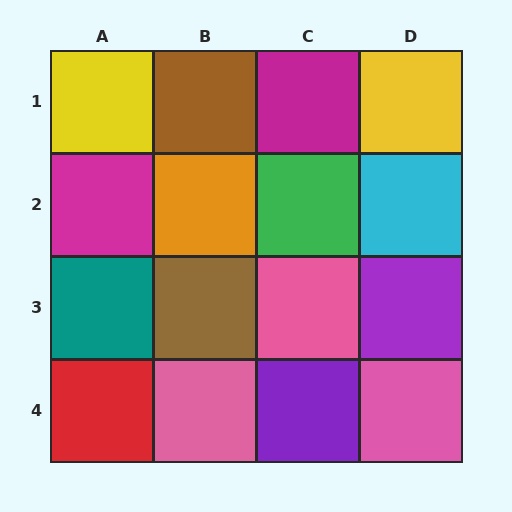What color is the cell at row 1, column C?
Magenta.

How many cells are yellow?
2 cells are yellow.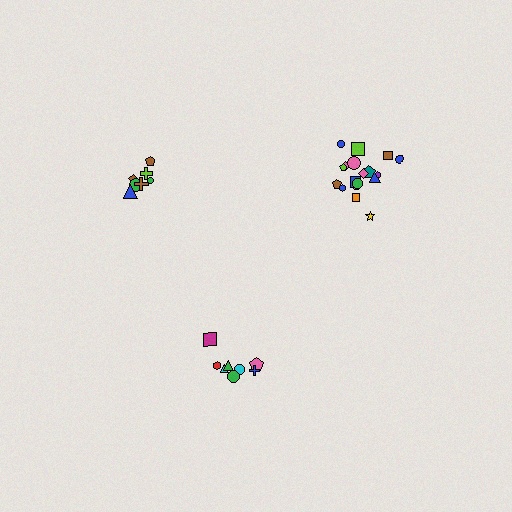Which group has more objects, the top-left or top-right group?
The top-right group.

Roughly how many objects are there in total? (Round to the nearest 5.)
Roughly 35 objects in total.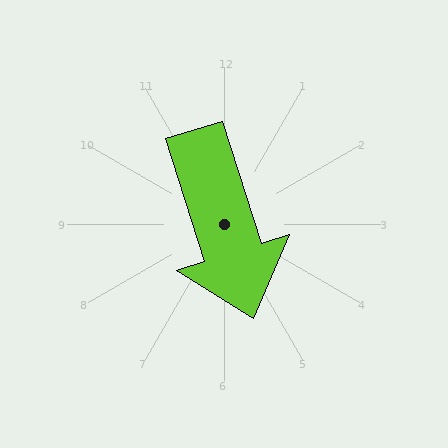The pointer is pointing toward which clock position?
Roughly 5 o'clock.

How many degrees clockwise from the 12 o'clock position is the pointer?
Approximately 162 degrees.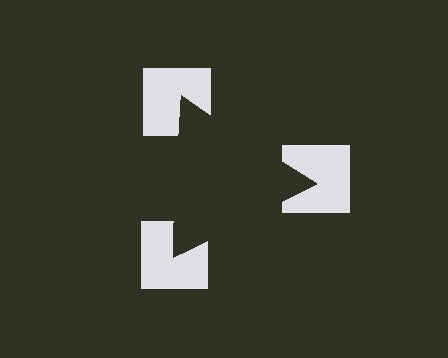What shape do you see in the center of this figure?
An illusory triangle — its edges are inferred from the aligned wedge cuts in the notched squares, not physically drawn.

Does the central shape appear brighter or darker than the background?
It typically appears slightly darker than the background, even though no actual brightness change is drawn.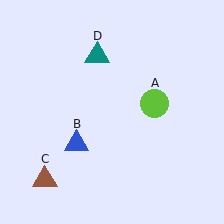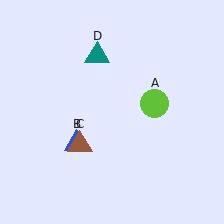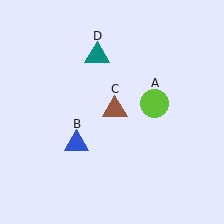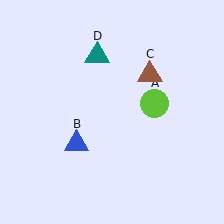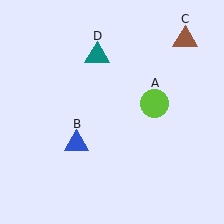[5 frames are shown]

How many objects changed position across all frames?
1 object changed position: brown triangle (object C).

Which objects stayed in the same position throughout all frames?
Lime circle (object A) and blue triangle (object B) and teal triangle (object D) remained stationary.